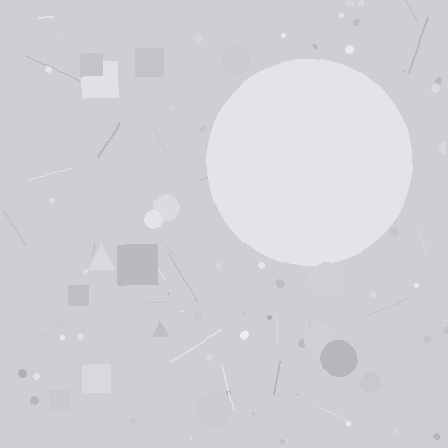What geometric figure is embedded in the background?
A circle is embedded in the background.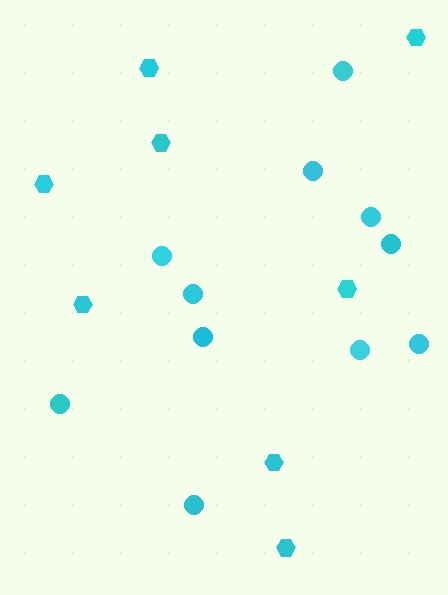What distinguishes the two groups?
There are 2 groups: one group of hexagons (8) and one group of circles (11).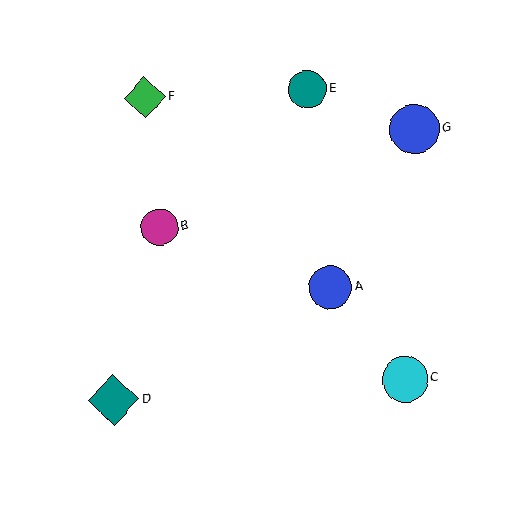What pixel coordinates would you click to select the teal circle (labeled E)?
Click at (307, 89) to select the teal circle E.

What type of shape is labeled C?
Shape C is a cyan circle.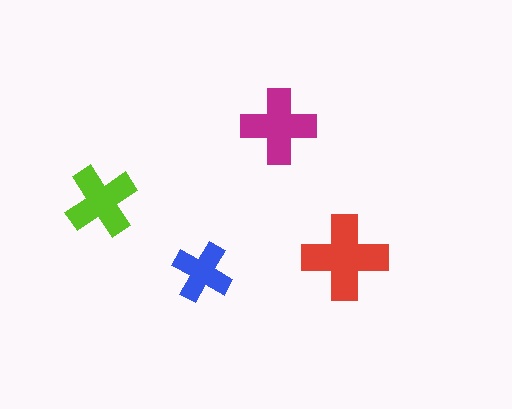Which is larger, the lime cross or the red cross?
The red one.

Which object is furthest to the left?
The lime cross is leftmost.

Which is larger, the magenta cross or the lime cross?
The magenta one.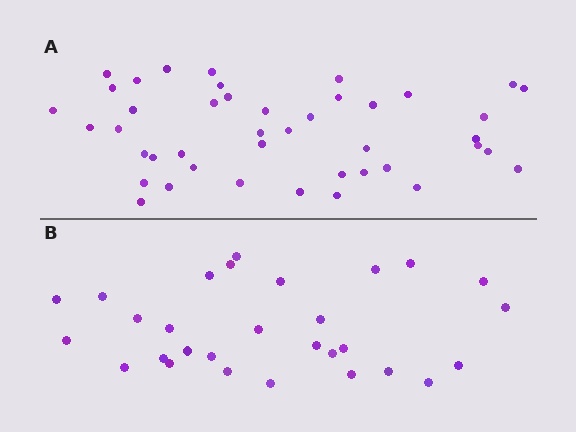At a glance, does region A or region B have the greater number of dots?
Region A (the top region) has more dots.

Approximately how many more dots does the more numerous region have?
Region A has approximately 15 more dots than region B.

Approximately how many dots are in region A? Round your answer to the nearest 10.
About 40 dots. (The exact count is 43, which rounds to 40.)